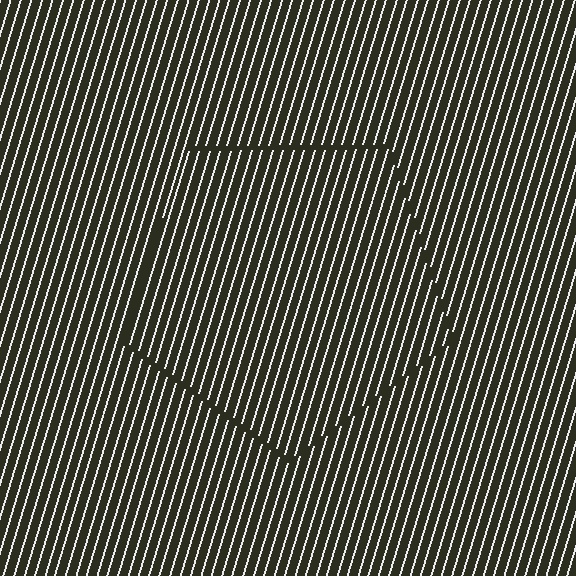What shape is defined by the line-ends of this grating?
An illusory pentagon. The interior of the shape contains the same grating, shifted by half a period — the contour is defined by the phase discontinuity where line-ends from the inner and outer gratings abut.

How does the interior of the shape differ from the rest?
The interior of the shape contains the same grating, shifted by half a period — the contour is defined by the phase discontinuity where line-ends from the inner and outer gratings abut.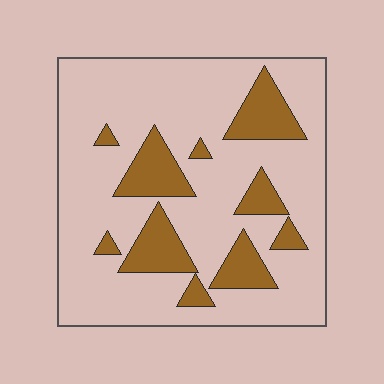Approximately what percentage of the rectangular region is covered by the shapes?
Approximately 20%.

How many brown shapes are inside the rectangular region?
10.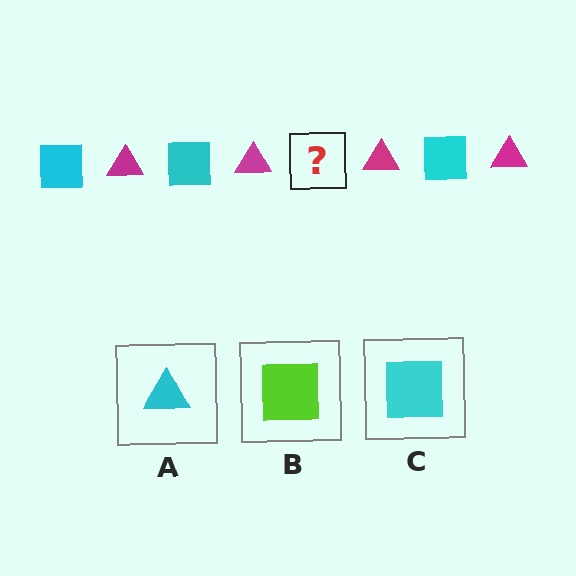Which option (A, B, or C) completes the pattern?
C.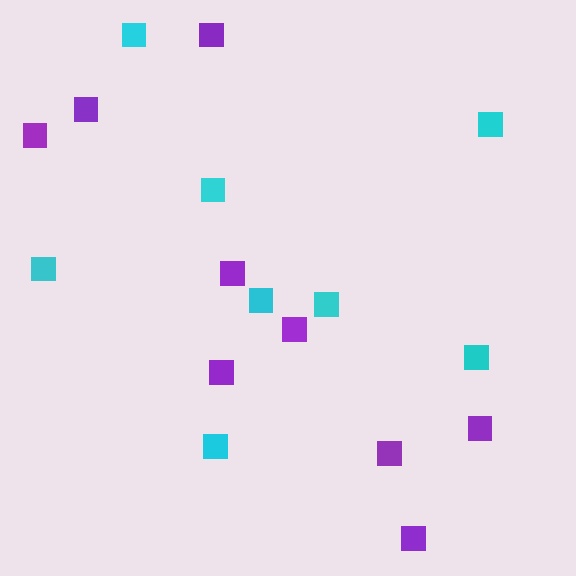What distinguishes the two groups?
There are 2 groups: one group of purple squares (9) and one group of cyan squares (8).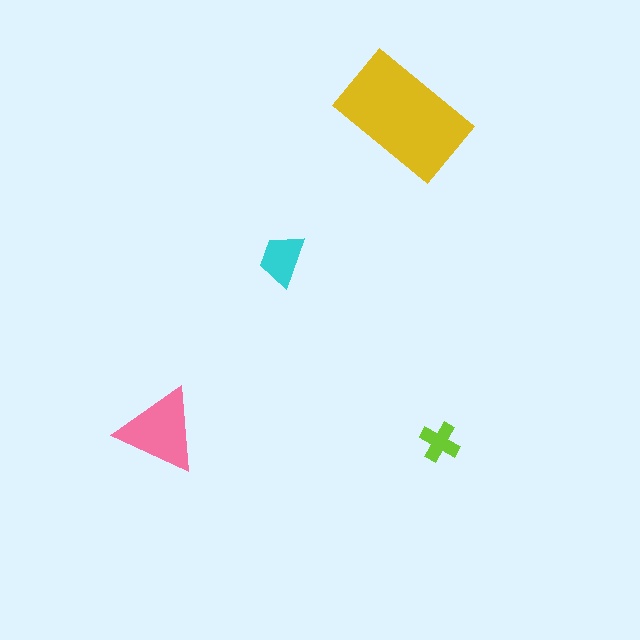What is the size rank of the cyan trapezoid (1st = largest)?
3rd.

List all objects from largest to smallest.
The yellow rectangle, the pink triangle, the cyan trapezoid, the lime cross.